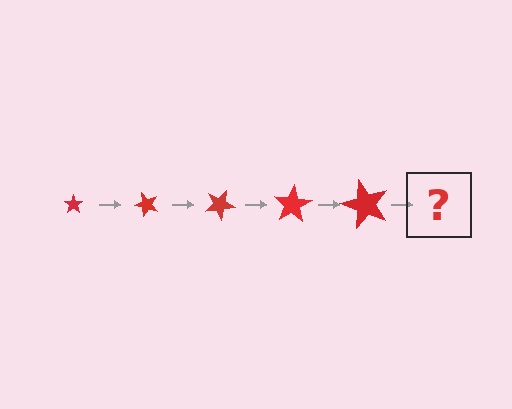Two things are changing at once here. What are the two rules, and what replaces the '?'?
The two rules are that the star grows larger each step and it rotates 50 degrees each step. The '?' should be a star, larger than the previous one and rotated 250 degrees from the start.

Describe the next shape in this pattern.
It should be a star, larger than the previous one and rotated 250 degrees from the start.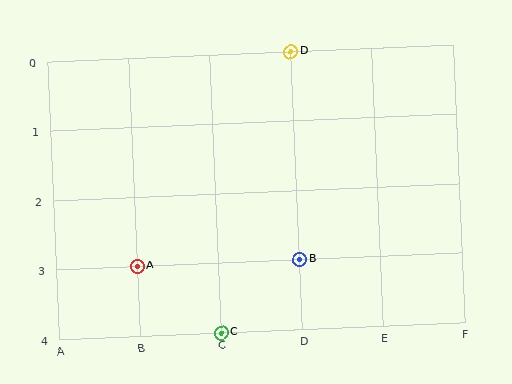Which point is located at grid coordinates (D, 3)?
Point B is at (D, 3).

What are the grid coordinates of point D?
Point D is at grid coordinates (D, 0).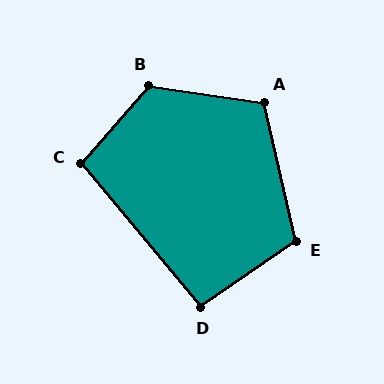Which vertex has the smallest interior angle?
D, at approximately 96 degrees.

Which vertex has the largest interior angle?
B, at approximately 123 degrees.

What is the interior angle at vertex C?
Approximately 99 degrees (obtuse).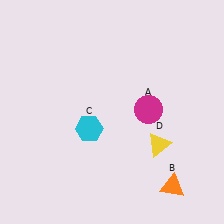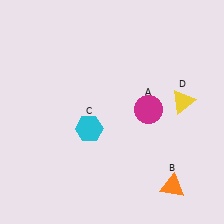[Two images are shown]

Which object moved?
The yellow triangle (D) moved up.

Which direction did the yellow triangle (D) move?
The yellow triangle (D) moved up.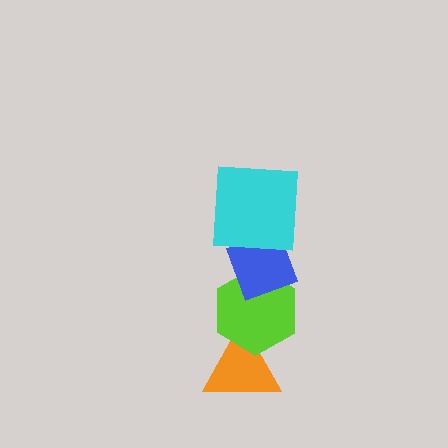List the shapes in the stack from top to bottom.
From top to bottom: the cyan square, the blue diamond, the lime hexagon, the orange triangle.